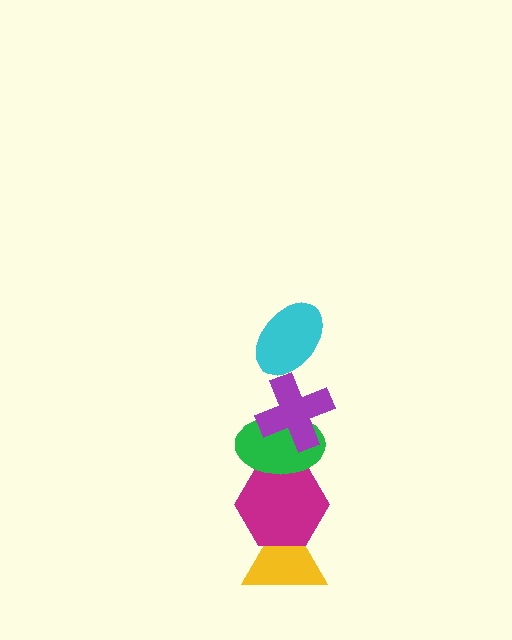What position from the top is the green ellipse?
The green ellipse is 3rd from the top.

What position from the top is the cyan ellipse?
The cyan ellipse is 1st from the top.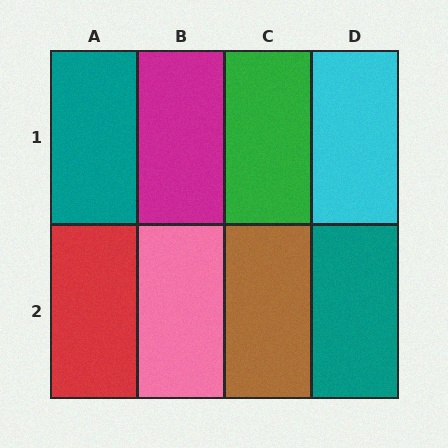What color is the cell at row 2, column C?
Brown.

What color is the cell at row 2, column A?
Red.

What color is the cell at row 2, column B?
Pink.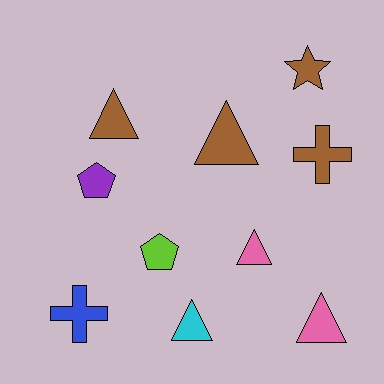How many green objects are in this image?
There are no green objects.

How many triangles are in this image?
There are 5 triangles.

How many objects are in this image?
There are 10 objects.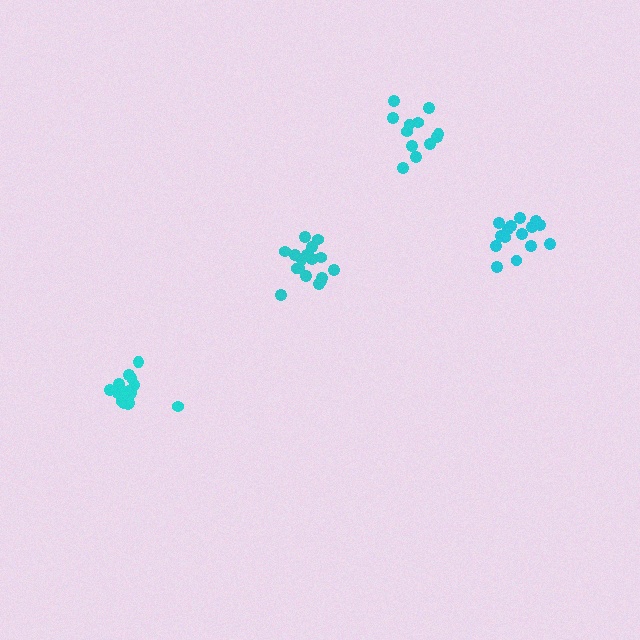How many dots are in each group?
Group 1: 17 dots, Group 2: 12 dots, Group 3: 16 dots, Group 4: 15 dots (60 total).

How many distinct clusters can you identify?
There are 4 distinct clusters.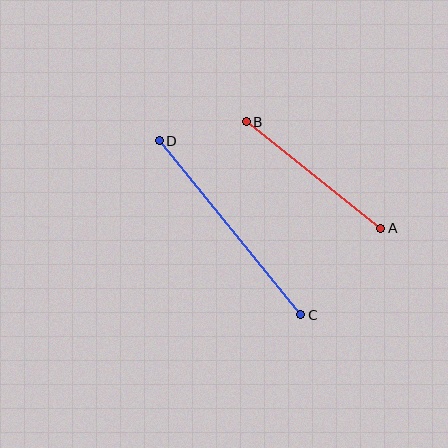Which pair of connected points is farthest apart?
Points C and D are farthest apart.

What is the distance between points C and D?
The distance is approximately 224 pixels.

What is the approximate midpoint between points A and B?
The midpoint is at approximately (313, 175) pixels.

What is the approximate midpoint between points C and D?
The midpoint is at approximately (230, 228) pixels.